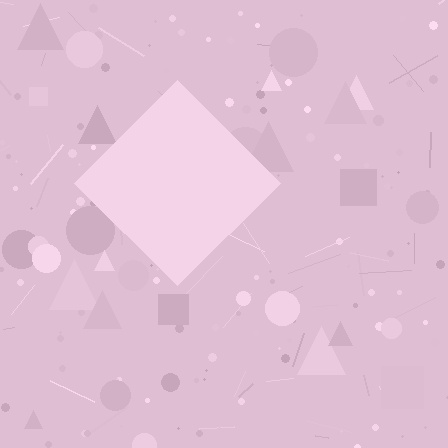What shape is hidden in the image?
A diamond is hidden in the image.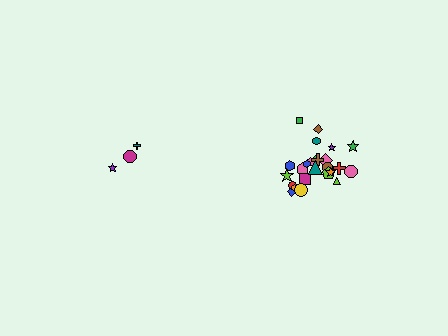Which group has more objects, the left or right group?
The right group.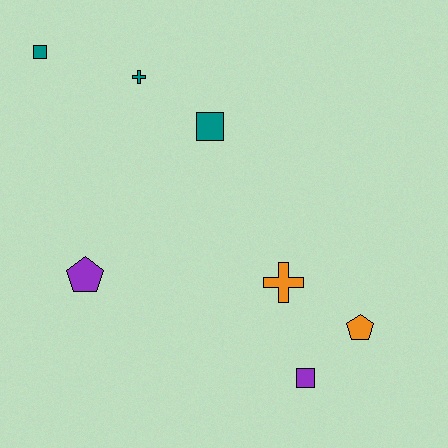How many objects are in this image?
There are 7 objects.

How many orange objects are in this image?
There are 2 orange objects.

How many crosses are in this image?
There are 2 crosses.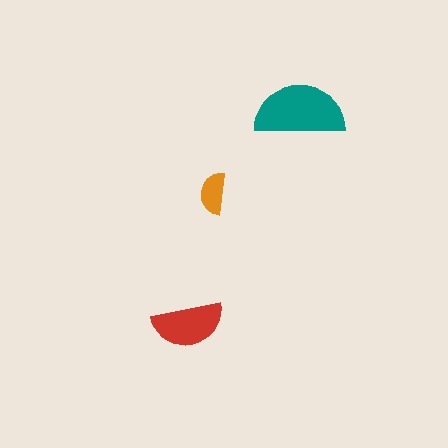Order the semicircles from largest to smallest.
the teal one, the red one, the orange one.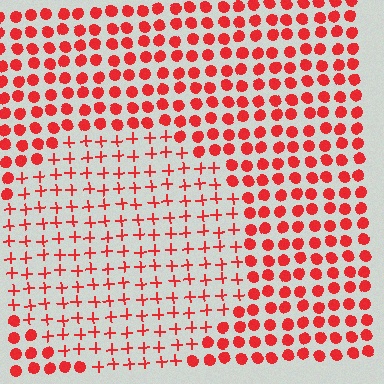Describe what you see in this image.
The image is filled with small red elements arranged in a uniform grid. A circle-shaped region contains plus signs, while the surrounding area contains circles. The boundary is defined purely by the change in element shape.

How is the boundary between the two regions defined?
The boundary is defined by a change in element shape: plus signs inside vs. circles outside. All elements share the same color and spacing.